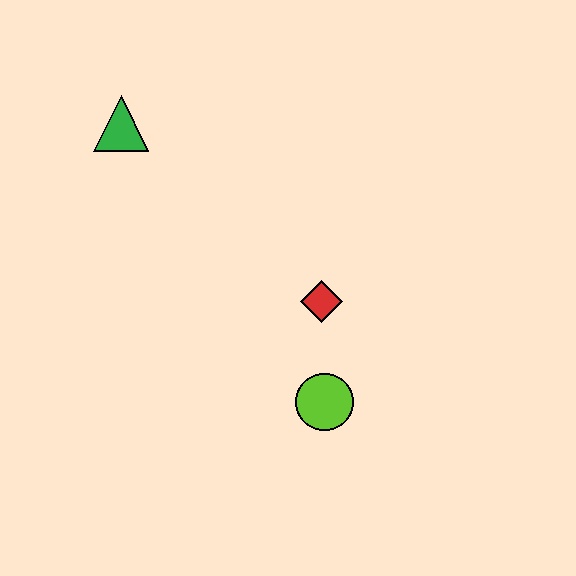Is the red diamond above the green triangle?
No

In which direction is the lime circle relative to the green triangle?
The lime circle is below the green triangle.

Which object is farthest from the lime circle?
The green triangle is farthest from the lime circle.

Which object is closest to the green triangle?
The red diamond is closest to the green triangle.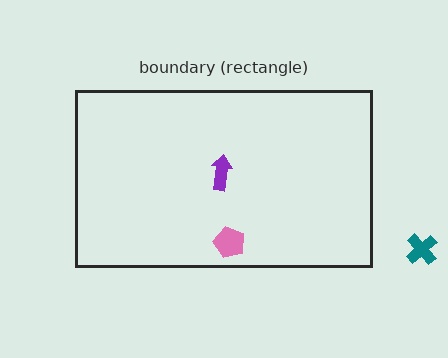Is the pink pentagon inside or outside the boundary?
Inside.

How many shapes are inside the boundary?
2 inside, 1 outside.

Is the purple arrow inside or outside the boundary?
Inside.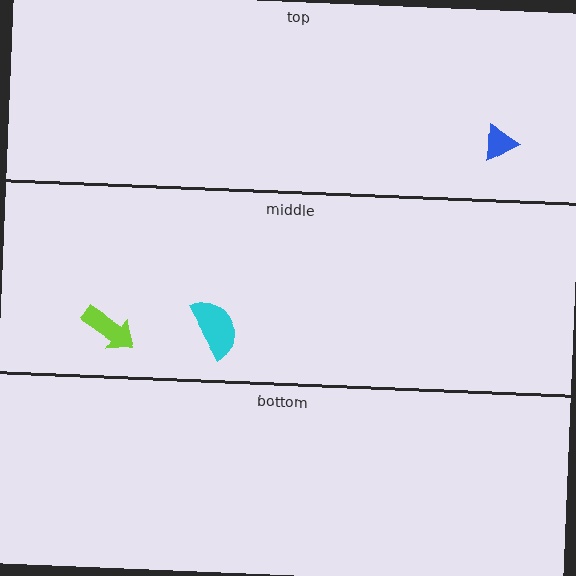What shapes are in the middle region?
The lime arrow, the cyan semicircle.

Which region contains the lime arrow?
The middle region.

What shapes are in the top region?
The blue triangle.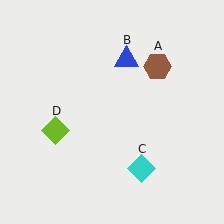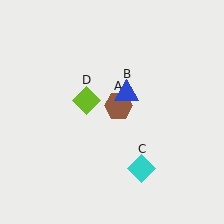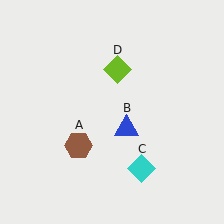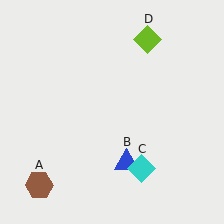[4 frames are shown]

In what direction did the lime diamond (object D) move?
The lime diamond (object D) moved up and to the right.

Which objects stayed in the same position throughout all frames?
Cyan diamond (object C) remained stationary.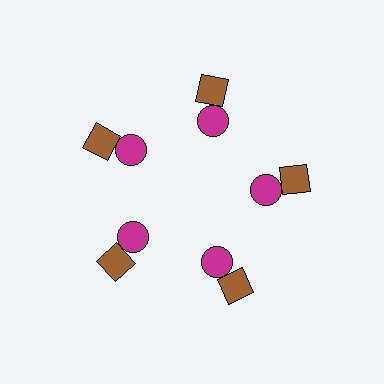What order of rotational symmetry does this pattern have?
This pattern has 5-fold rotational symmetry.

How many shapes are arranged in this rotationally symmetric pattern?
There are 10 shapes, arranged in 5 groups of 2.